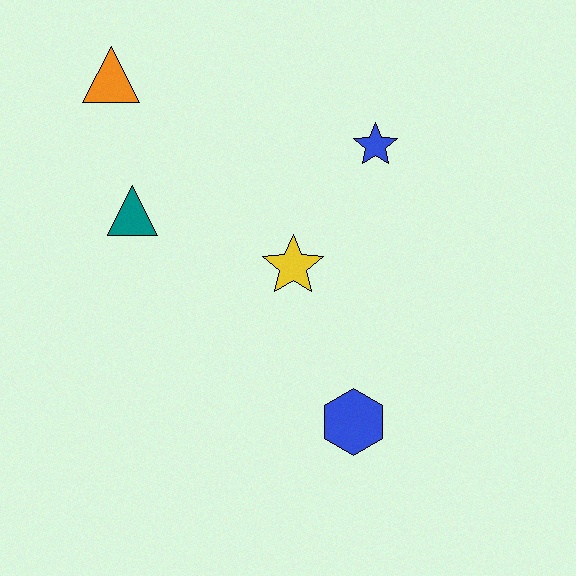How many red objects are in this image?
There are no red objects.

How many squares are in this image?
There are no squares.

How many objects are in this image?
There are 5 objects.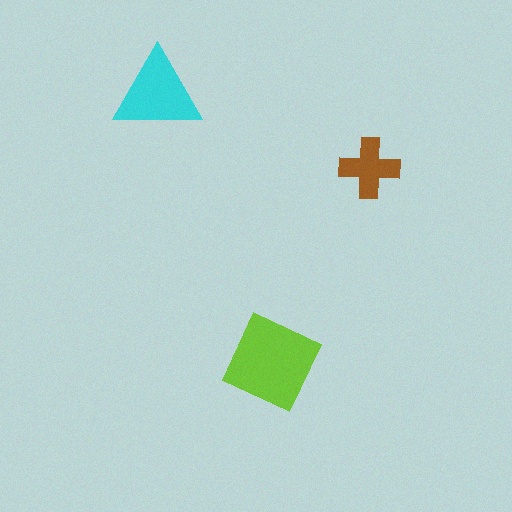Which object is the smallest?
The brown cross.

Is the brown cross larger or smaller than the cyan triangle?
Smaller.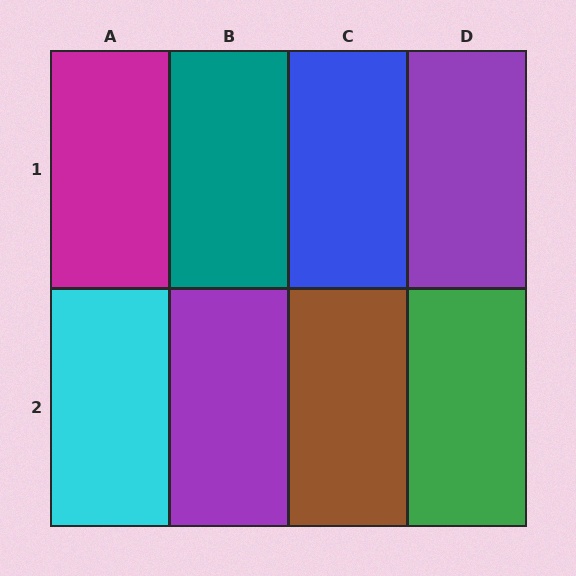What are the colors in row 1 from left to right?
Magenta, teal, blue, purple.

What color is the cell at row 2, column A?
Cyan.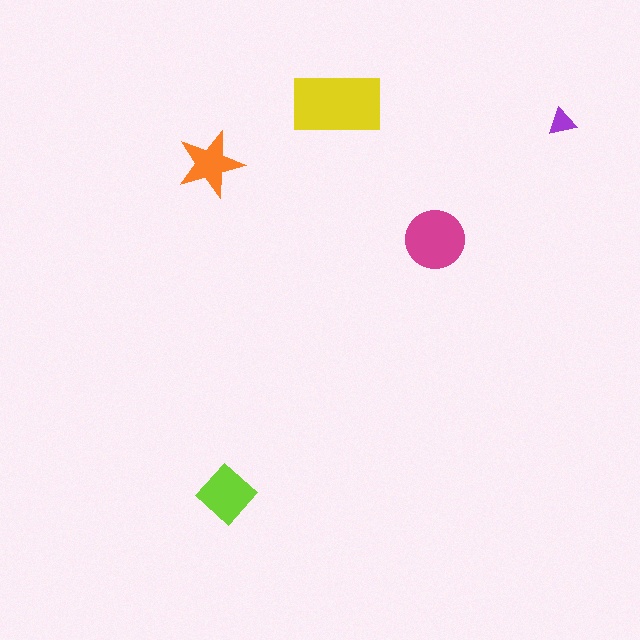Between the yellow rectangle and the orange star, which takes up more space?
The yellow rectangle.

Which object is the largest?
The yellow rectangle.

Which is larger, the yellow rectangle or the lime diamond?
The yellow rectangle.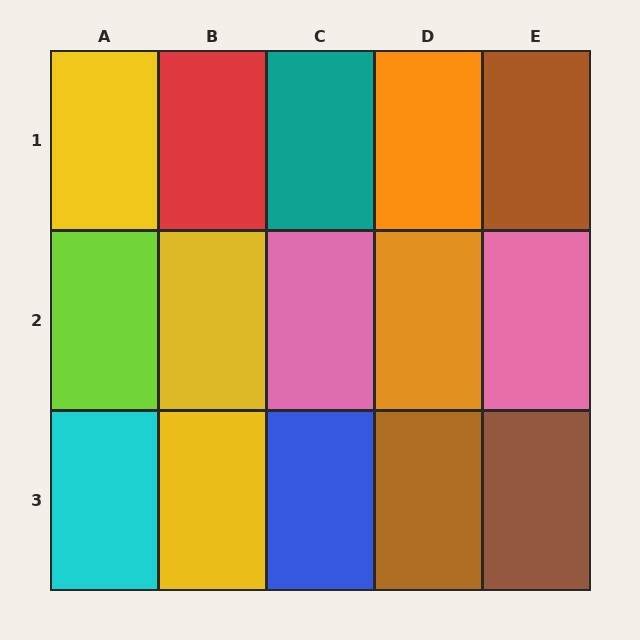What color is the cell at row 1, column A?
Yellow.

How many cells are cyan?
1 cell is cyan.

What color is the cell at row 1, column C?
Teal.